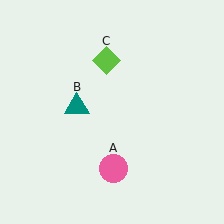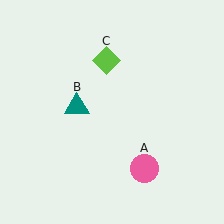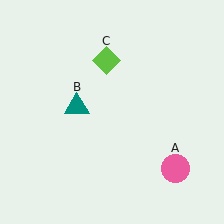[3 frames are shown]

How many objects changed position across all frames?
1 object changed position: pink circle (object A).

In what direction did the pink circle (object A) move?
The pink circle (object A) moved right.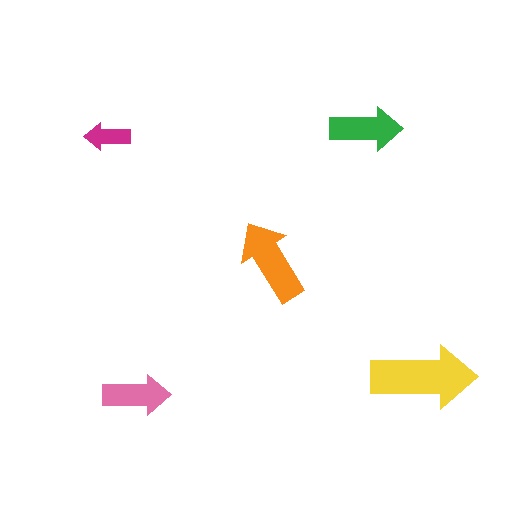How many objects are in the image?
There are 5 objects in the image.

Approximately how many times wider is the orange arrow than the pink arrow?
About 1.5 times wider.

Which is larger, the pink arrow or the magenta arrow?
The pink one.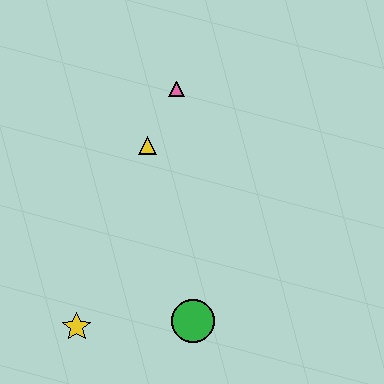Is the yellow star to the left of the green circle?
Yes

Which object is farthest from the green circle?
The pink triangle is farthest from the green circle.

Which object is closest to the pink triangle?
The yellow triangle is closest to the pink triangle.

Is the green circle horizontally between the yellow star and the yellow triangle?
No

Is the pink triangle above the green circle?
Yes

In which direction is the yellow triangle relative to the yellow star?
The yellow triangle is above the yellow star.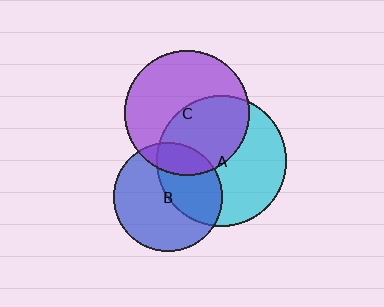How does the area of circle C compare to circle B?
Approximately 1.3 times.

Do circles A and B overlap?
Yes.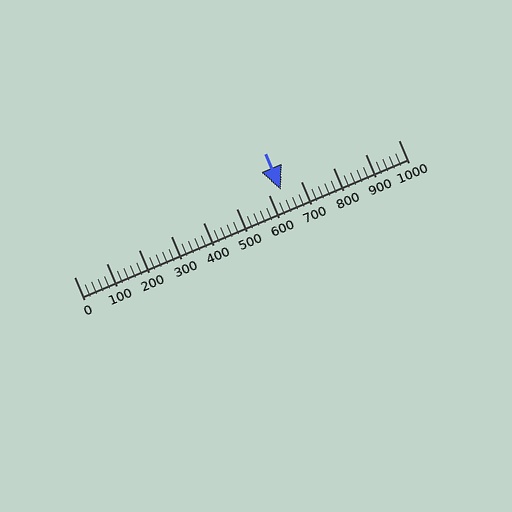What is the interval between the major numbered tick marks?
The major tick marks are spaced 100 units apart.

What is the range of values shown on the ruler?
The ruler shows values from 0 to 1000.